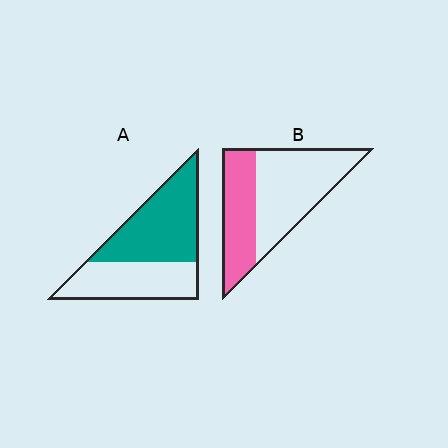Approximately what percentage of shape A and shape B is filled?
A is approximately 55% and B is approximately 40%.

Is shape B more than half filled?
No.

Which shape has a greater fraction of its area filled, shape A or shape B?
Shape A.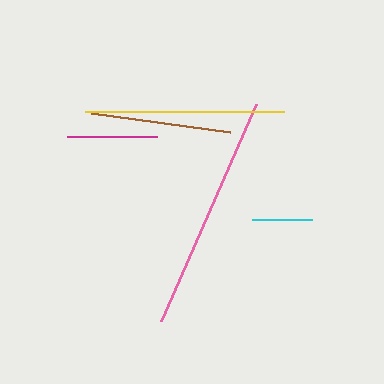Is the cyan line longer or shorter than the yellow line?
The yellow line is longer than the cyan line.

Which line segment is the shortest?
The cyan line is the shortest at approximately 60 pixels.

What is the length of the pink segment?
The pink segment is approximately 237 pixels long.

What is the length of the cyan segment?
The cyan segment is approximately 60 pixels long.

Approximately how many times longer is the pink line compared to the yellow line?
The pink line is approximately 1.2 times the length of the yellow line.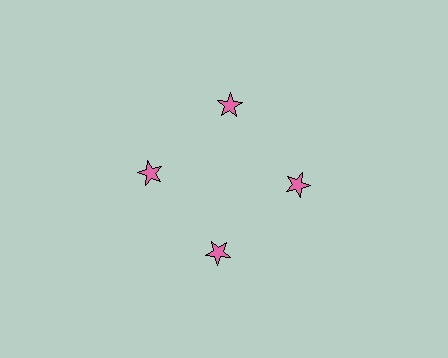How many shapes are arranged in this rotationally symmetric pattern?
There are 4 shapes, arranged in 4 groups of 1.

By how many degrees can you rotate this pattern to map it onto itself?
The pattern maps onto itself every 90 degrees of rotation.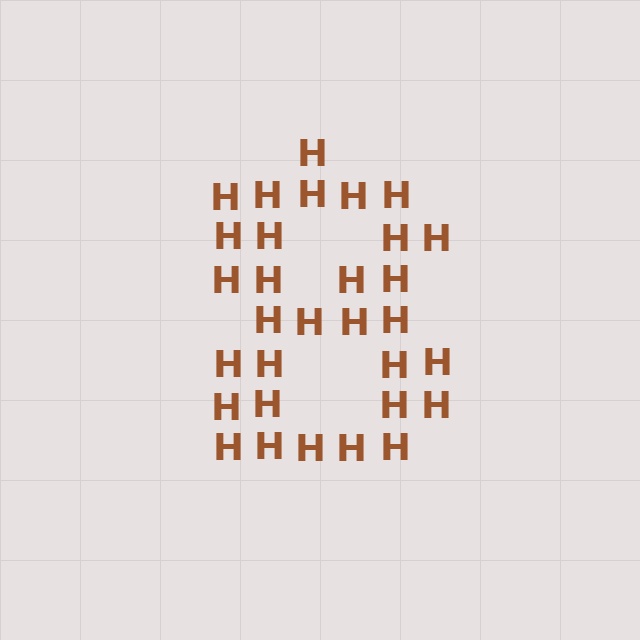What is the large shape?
The large shape is the digit 8.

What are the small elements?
The small elements are letter H's.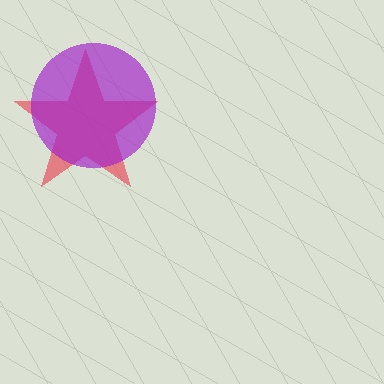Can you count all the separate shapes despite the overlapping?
Yes, there are 2 separate shapes.